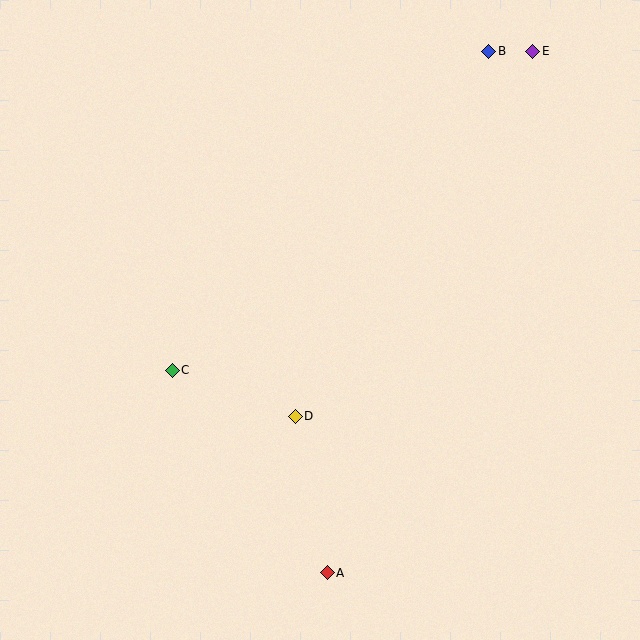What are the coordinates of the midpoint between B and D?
The midpoint between B and D is at (392, 234).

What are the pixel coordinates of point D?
Point D is at (295, 416).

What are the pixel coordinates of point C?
Point C is at (172, 370).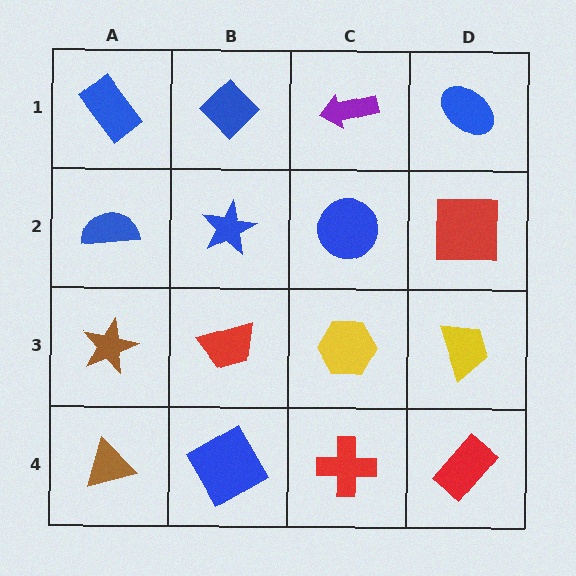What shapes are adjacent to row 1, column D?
A red square (row 2, column D), a purple arrow (row 1, column C).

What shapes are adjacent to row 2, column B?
A blue diamond (row 1, column B), a red trapezoid (row 3, column B), a blue semicircle (row 2, column A), a blue circle (row 2, column C).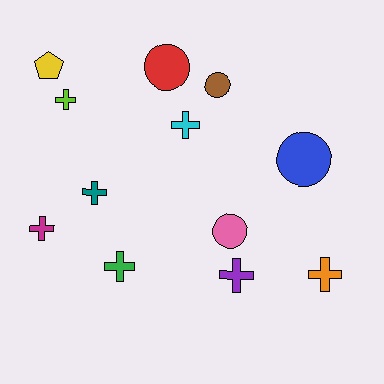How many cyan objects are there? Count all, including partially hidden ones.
There is 1 cyan object.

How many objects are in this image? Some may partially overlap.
There are 12 objects.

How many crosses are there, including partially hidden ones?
There are 7 crosses.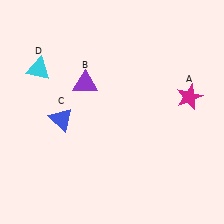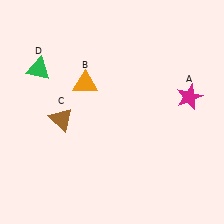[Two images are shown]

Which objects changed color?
B changed from purple to orange. C changed from blue to brown. D changed from cyan to green.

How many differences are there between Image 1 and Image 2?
There are 3 differences between the two images.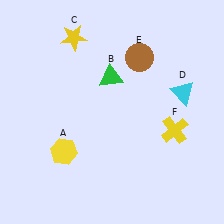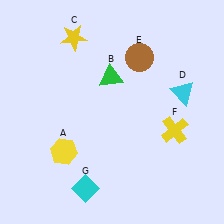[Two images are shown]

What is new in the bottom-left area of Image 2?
A cyan diamond (G) was added in the bottom-left area of Image 2.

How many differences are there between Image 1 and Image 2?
There is 1 difference between the two images.